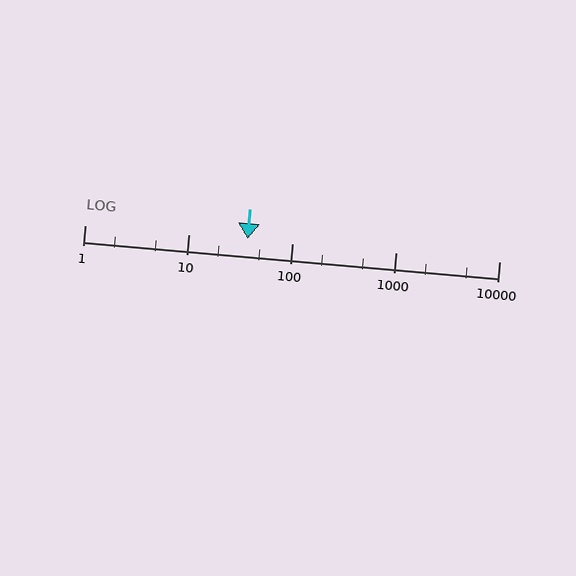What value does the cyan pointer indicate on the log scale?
The pointer indicates approximately 37.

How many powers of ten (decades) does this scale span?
The scale spans 4 decades, from 1 to 10000.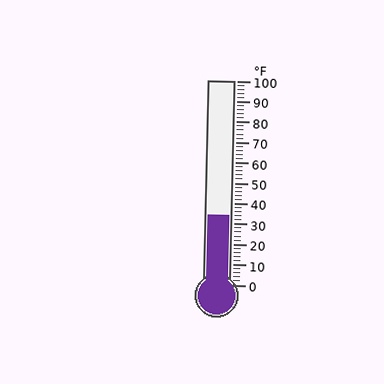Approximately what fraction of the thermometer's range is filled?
The thermometer is filled to approximately 35% of its range.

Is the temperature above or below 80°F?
The temperature is below 80°F.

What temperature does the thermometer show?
The thermometer shows approximately 34°F.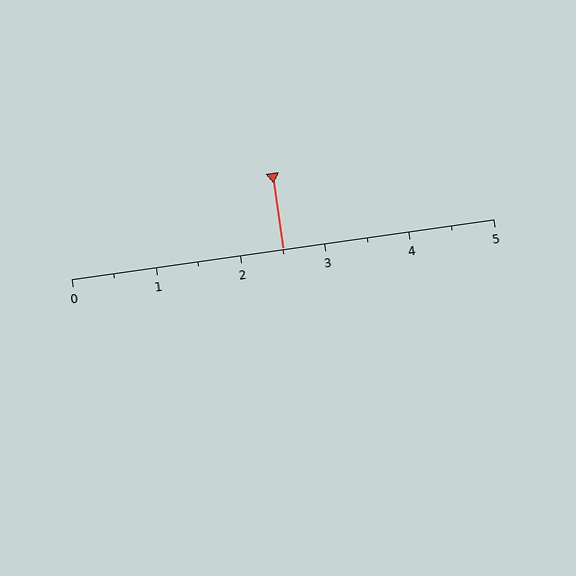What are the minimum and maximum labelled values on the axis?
The axis runs from 0 to 5.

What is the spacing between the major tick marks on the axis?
The major ticks are spaced 1 apart.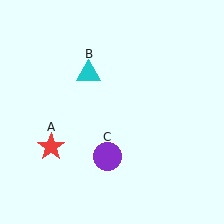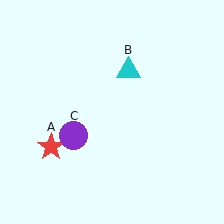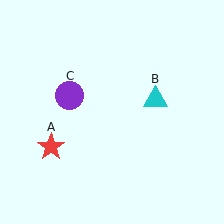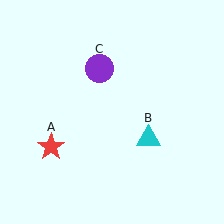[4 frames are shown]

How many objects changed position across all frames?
2 objects changed position: cyan triangle (object B), purple circle (object C).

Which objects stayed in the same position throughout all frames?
Red star (object A) remained stationary.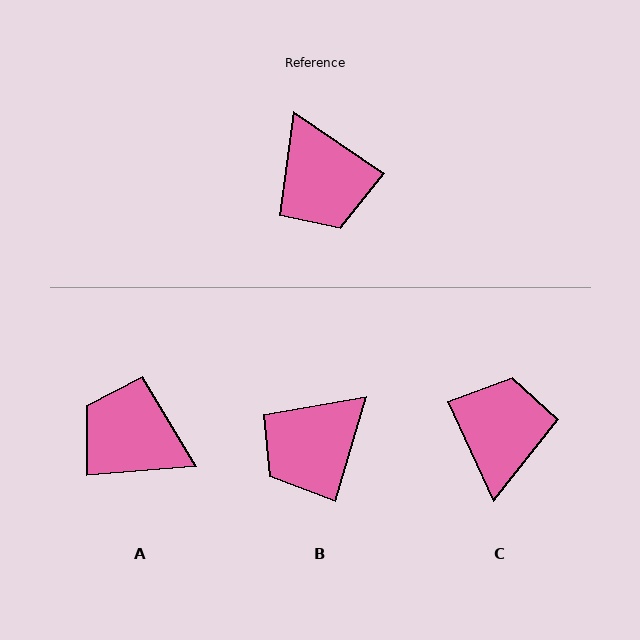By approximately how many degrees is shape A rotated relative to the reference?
Approximately 141 degrees clockwise.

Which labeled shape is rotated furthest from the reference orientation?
C, about 149 degrees away.